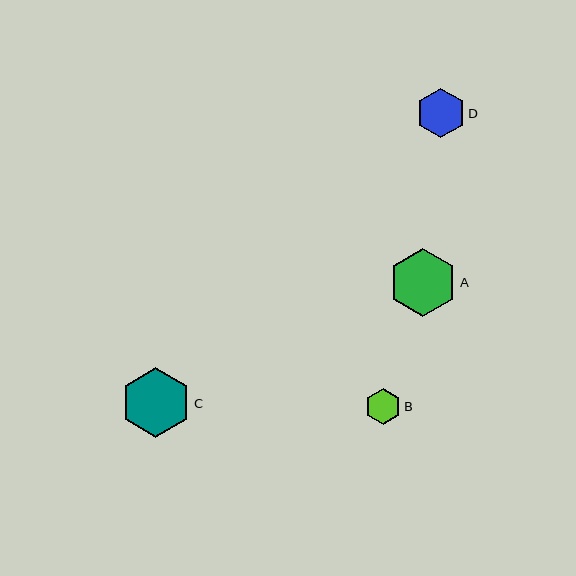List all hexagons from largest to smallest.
From largest to smallest: C, A, D, B.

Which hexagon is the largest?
Hexagon C is the largest with a size of approximately 70 pixels.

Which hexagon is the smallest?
Hexagon B is the smallest with a size of approximately 36 pixels.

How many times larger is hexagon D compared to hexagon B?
Hexagon D is approximately 1.4 times the size of hexagon B.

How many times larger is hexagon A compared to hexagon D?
Hexagon A is approximately 1.4 times the size of hexagon D.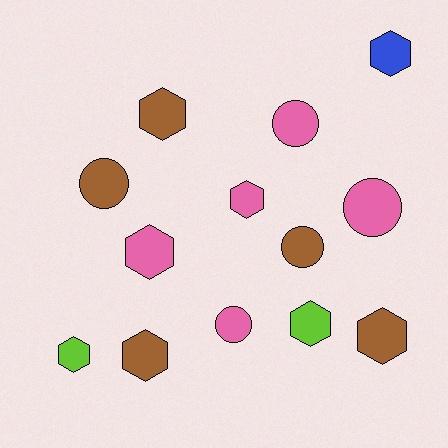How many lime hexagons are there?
There are 2 lime hexagons.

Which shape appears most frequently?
Hexagon, with 8 objects.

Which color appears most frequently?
Brown, with 5 objects.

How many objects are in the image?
There are 13 objects.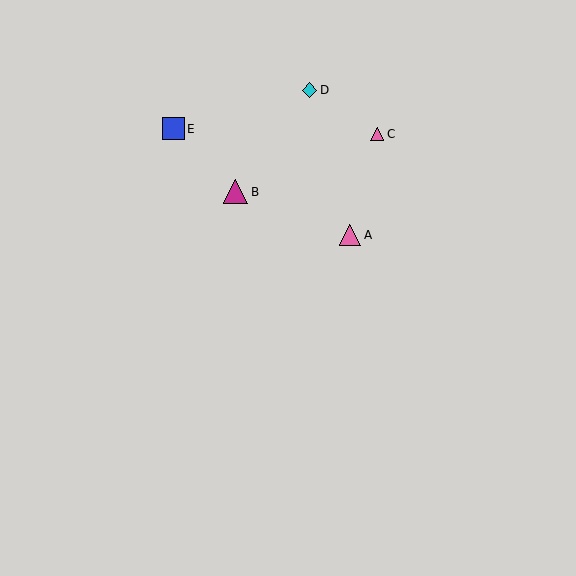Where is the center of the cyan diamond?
The center of the cyan diamond is at (309, 90).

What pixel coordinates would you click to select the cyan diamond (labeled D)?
Click at (309, 90) to select the cyan diamond D.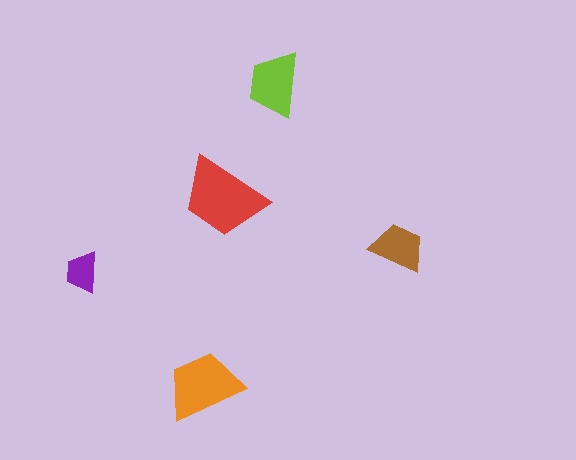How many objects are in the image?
There are 5 objects in the image.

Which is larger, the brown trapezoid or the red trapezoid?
The red one.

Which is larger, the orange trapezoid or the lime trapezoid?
The orange one.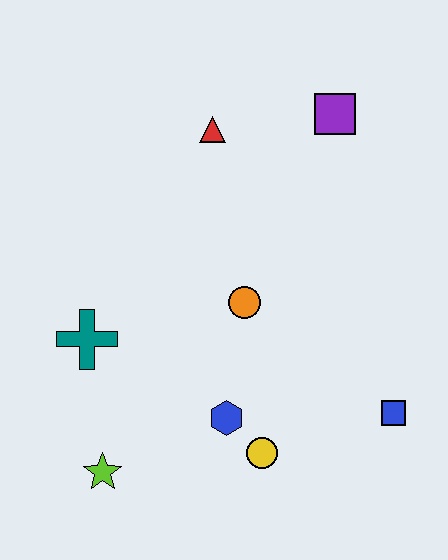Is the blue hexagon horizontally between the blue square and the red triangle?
Yes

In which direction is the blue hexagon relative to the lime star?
The blue hexagon is to the right of the lime star.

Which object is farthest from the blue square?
The red triangle is farthest from the blue square.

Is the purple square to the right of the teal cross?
Yes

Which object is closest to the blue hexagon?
The yellow circle is closest to the blue hexagon.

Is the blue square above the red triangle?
No